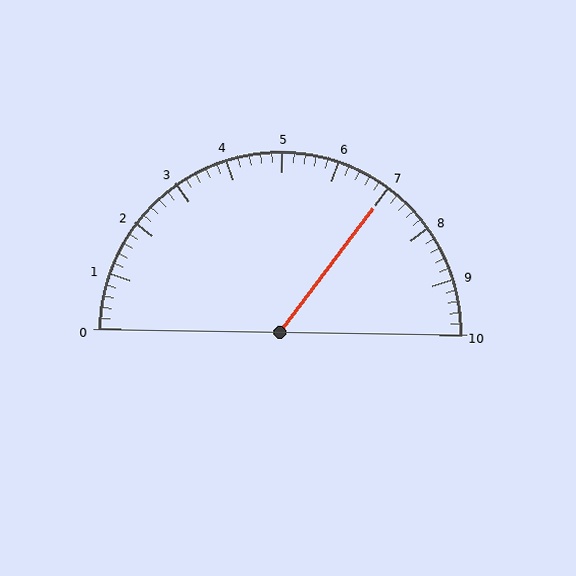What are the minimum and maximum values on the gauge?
The gauge ranges from 0 to 10.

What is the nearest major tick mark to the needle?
The nearest major tick mark is 7.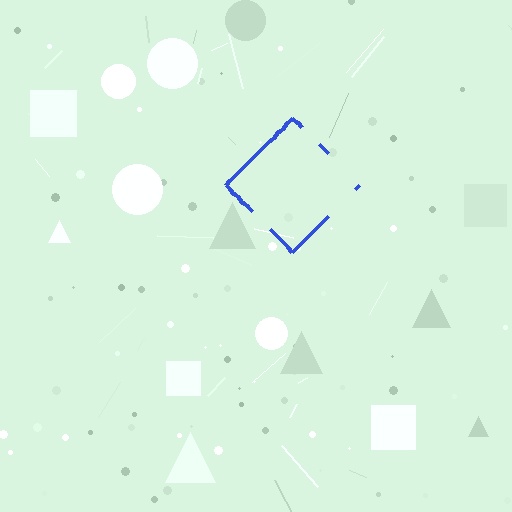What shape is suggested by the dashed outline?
The dashed outline suggests a diamond.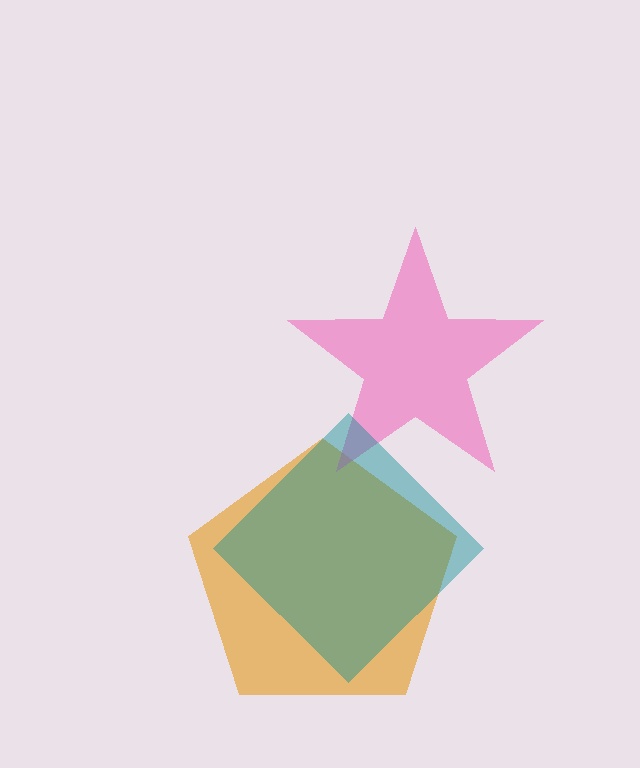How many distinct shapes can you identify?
There are 3 distinct shapes: an orange pentagon, a pink star, a teal diamond.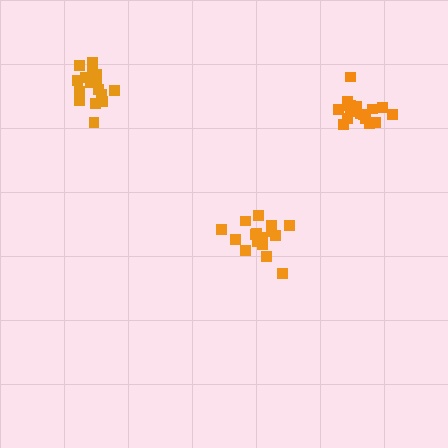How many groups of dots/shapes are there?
There are 3 groups.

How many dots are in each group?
Group 1: 16 dots, Group 2: 17 dots, Group 3: 16 dots (49 total).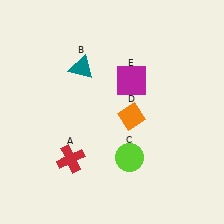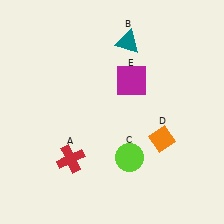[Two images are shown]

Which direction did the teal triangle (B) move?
The teal triangle (B) moved right.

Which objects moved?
The objects that moved are: the teal triangle (B), the orange diamond (D).